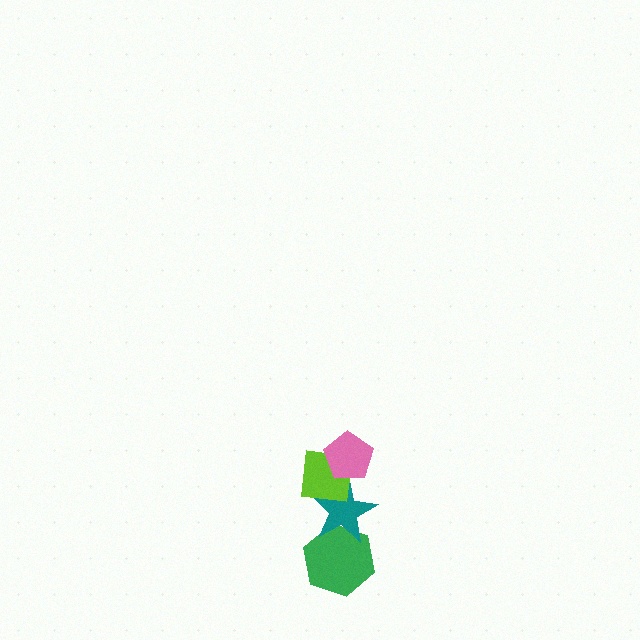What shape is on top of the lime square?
The pink pentagon is on top of the lime square.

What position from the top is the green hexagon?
The green hexagon is 4th from the top.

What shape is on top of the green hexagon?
The teal star is on top of the green hexagon.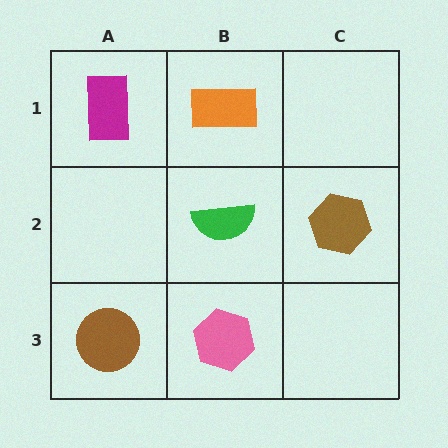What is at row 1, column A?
A magenta rectangle.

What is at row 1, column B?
An orange rectangle.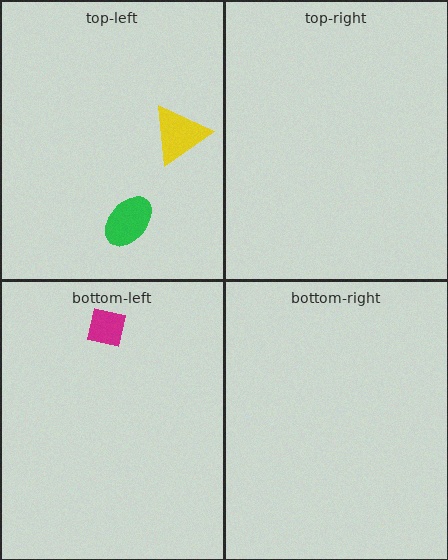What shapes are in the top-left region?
The yellow triangle, the green ellipse.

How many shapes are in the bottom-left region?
1.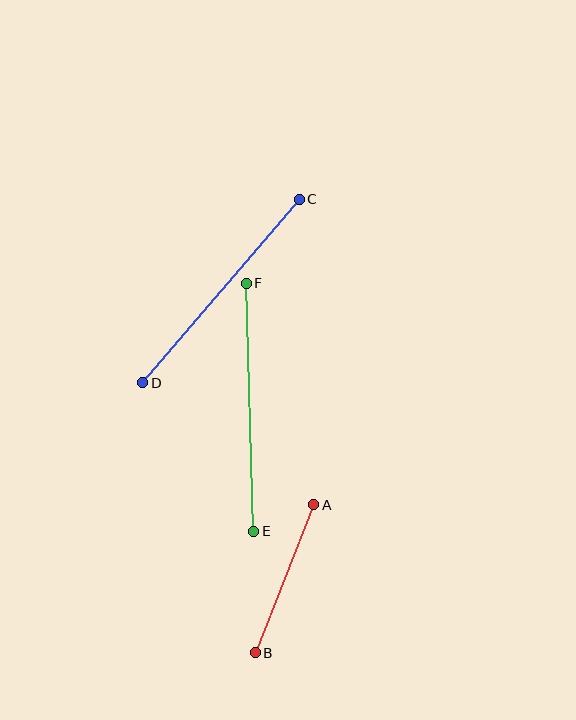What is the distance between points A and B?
The distance is approximately 159 pixels.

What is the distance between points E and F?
The distance is approximately 248 pixels.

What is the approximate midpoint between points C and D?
The midpoint is at approximately (221, 291) pixels.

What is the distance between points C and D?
The distance is approximately 241 pixels.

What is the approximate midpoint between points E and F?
The midpoint is at approximately (250, 407) pixels.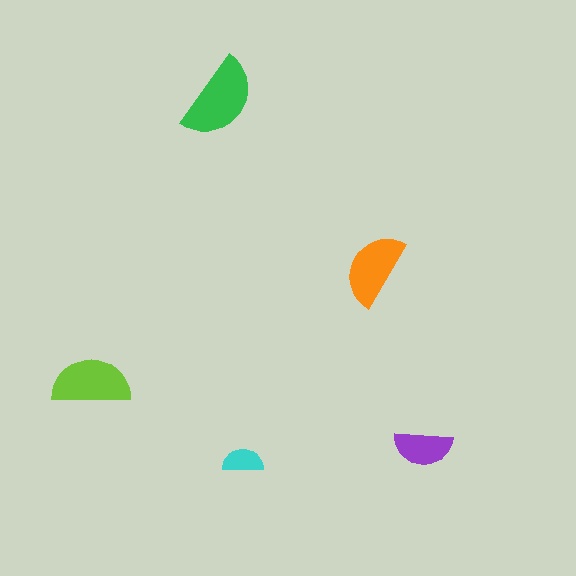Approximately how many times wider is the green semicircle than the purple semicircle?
About 1.5 times wider.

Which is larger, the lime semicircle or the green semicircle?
The green one.